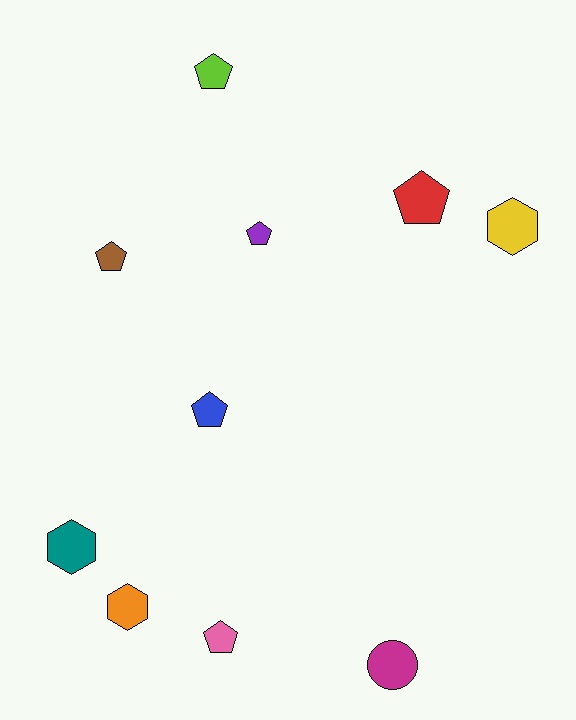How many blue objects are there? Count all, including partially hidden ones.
There is 1 blue object.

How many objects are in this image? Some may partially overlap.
There are 10 objects.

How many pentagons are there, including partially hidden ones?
There are 6 pentagons.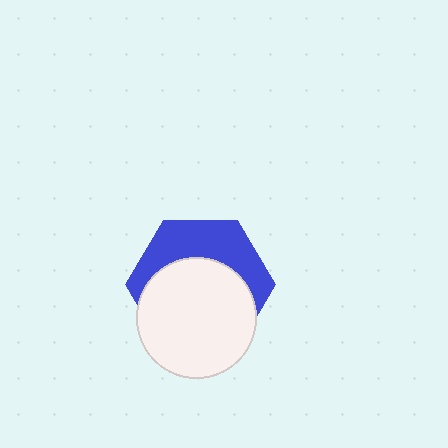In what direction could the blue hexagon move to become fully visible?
The blue hexagon could move up. That would shift it out from behind the white circle entirely.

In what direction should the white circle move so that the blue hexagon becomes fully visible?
The white circle should move down. That is the shortest direction to clear the overlap and leave the blue hexagon fully visible.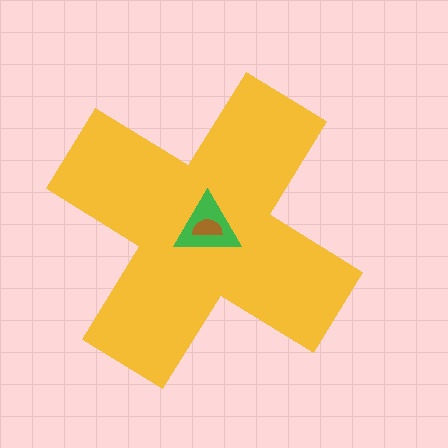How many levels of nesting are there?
3.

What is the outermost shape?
The yellow cross.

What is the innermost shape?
The brown semicircle.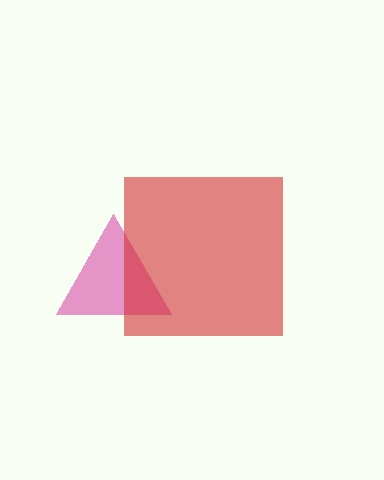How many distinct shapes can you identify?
There are 2 distinct shapes: a magenta triangle, a red square.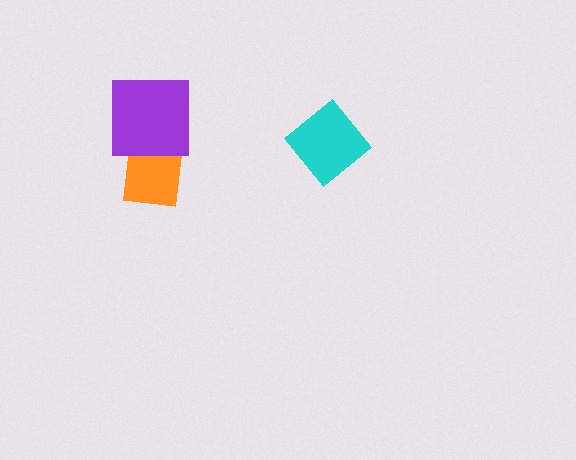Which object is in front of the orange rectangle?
The purple square is in front of the orange rectangle.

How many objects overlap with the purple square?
1 object overlaps with the purple square.